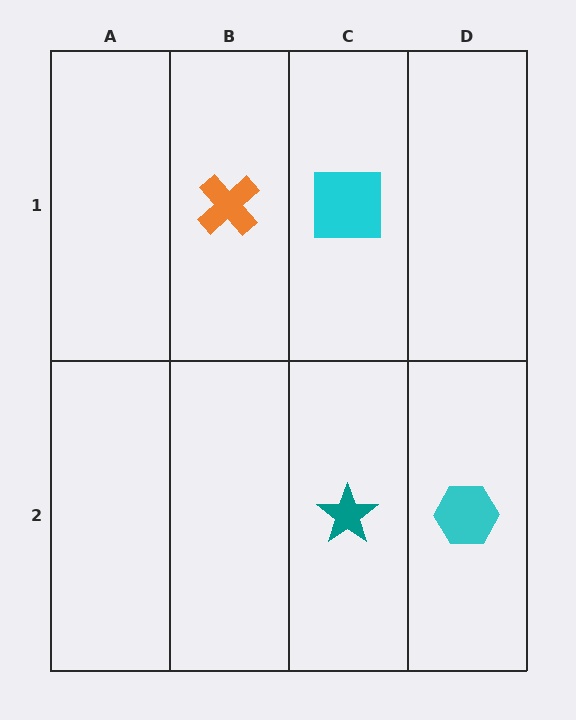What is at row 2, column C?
A teal star.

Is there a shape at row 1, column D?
No, that cell is empty.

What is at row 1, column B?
An orange cross.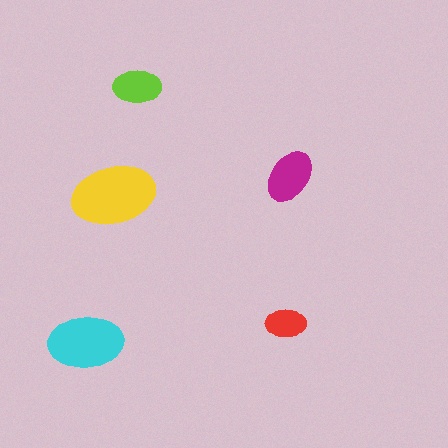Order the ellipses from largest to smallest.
the yellow one, the cyan one, the magenta one, the lime one, the red one.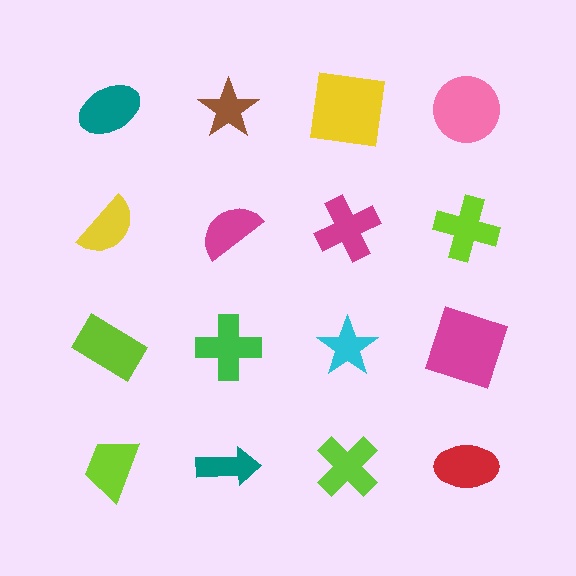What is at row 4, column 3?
A lime cross.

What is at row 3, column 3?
A cyan star.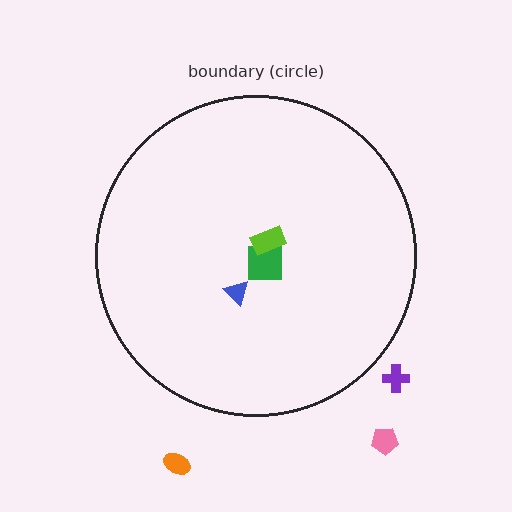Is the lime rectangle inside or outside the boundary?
Inside.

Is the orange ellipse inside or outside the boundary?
Outside.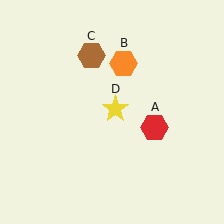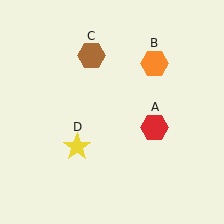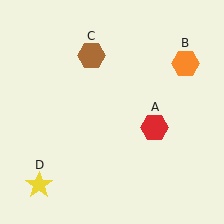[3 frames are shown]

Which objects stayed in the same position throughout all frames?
Red hexagon (object A) and brown hexagon (object C) remained stationary.